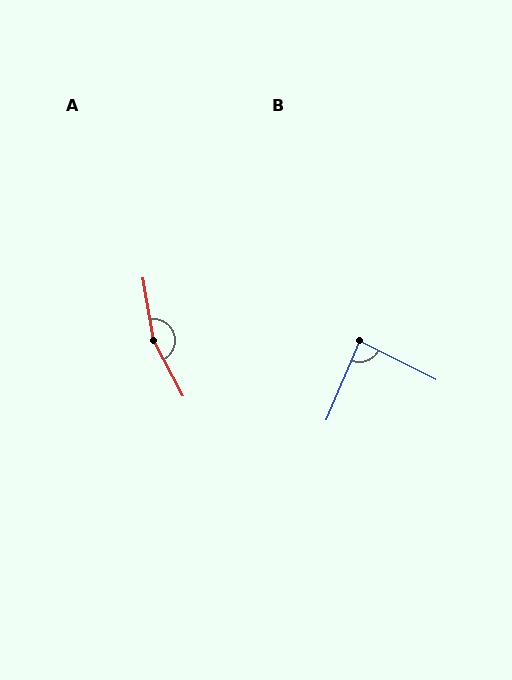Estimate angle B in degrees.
Approximately 87 degrees.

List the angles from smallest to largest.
B (87°), A (162°).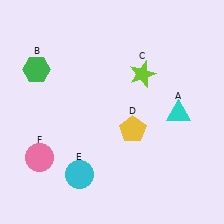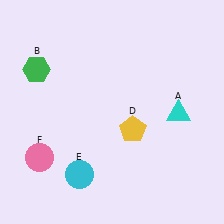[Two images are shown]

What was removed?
The lime star (C) was removed in Image 2.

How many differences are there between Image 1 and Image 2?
There is 1 difference between the two images.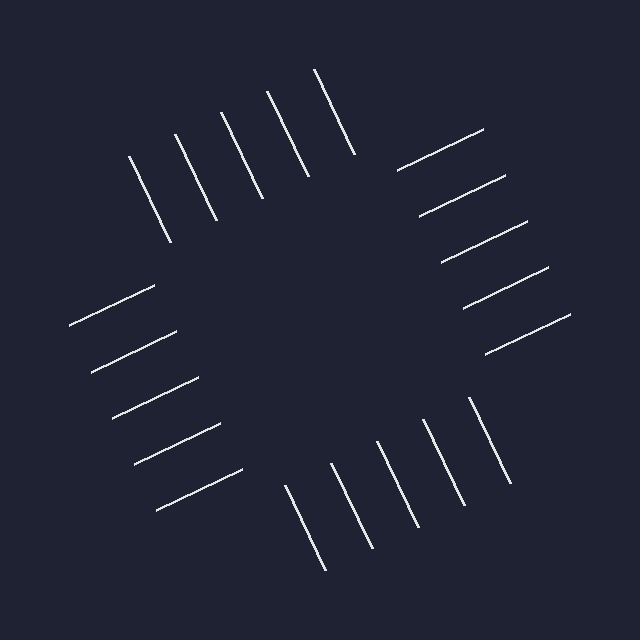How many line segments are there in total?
20 — 5 along each of the 4 edges.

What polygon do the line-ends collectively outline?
An illusory square — the line segments terminate on its edges but no continuous stroke is drawn.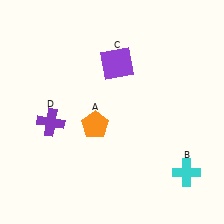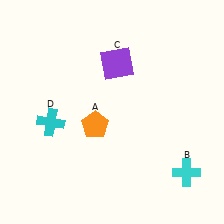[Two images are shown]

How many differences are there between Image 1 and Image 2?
There is 1 difference between the two images.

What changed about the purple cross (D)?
In Image 1, D is purple. In Image 2, it changed to cyan.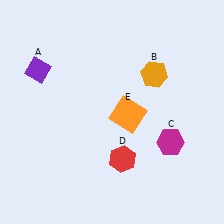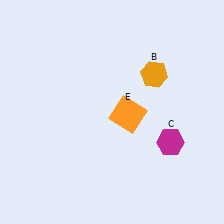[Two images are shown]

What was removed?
The purple diamond (A), the red hexagon (D) were removed in Image 2.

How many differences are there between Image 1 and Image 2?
There are 2 differences between the two images.